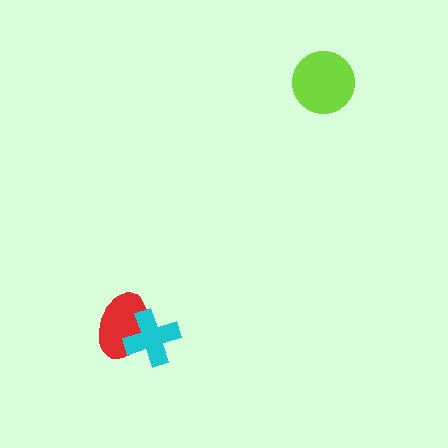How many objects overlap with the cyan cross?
1 object overlaps with the cyan cross.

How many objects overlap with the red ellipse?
1 object overlaps with the red ellipse.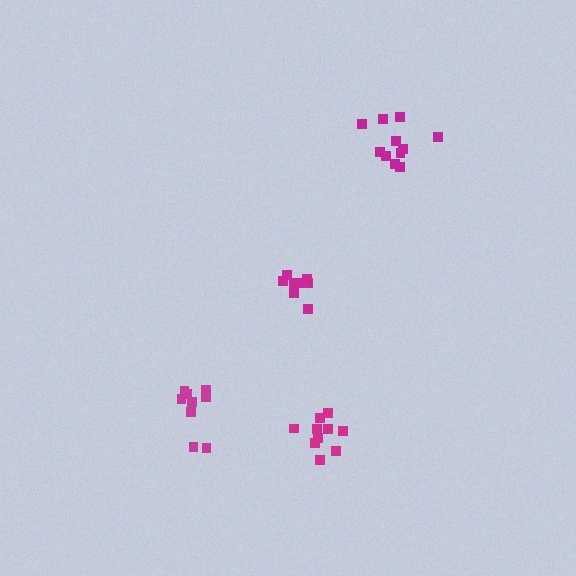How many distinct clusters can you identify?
There are 4 distinct clusters.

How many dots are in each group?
Group 1: 11 dots, Group 2: 9 dots, Group 3: 8 dots, Group 4: 10 dots (38 total).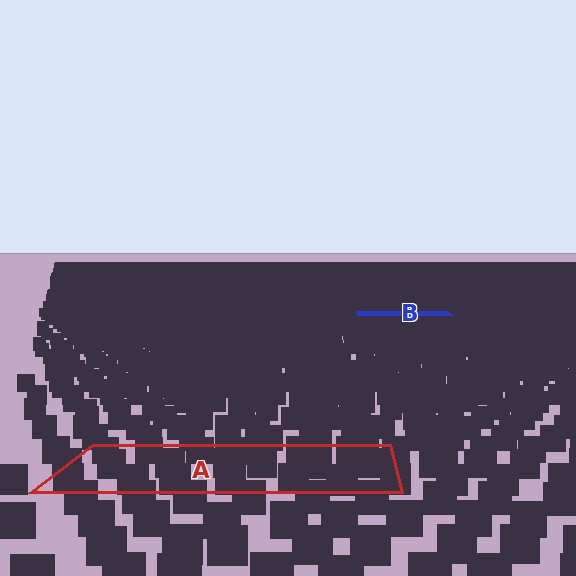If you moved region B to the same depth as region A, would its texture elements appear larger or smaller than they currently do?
They would appear larger. At a closer depth, the same texture elements are projected at a bigger on-screen size.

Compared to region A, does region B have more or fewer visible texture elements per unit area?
Region B has more texture elements per unit area — they are packed more densely because it is farther away.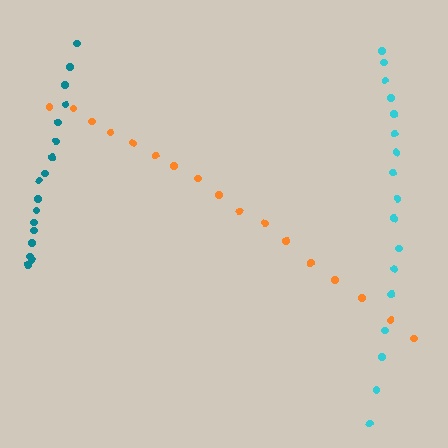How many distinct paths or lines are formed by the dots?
There are 3 distinct paths.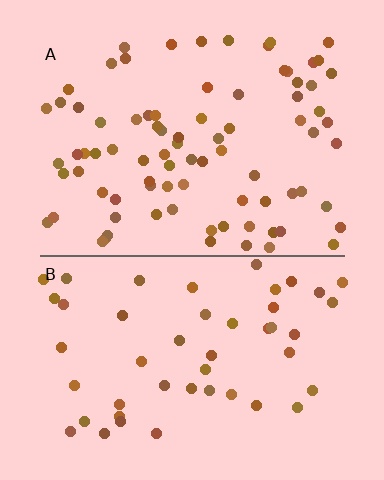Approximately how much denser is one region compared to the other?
Approximately 1.8× — region A over region B.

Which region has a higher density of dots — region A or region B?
A (the top).